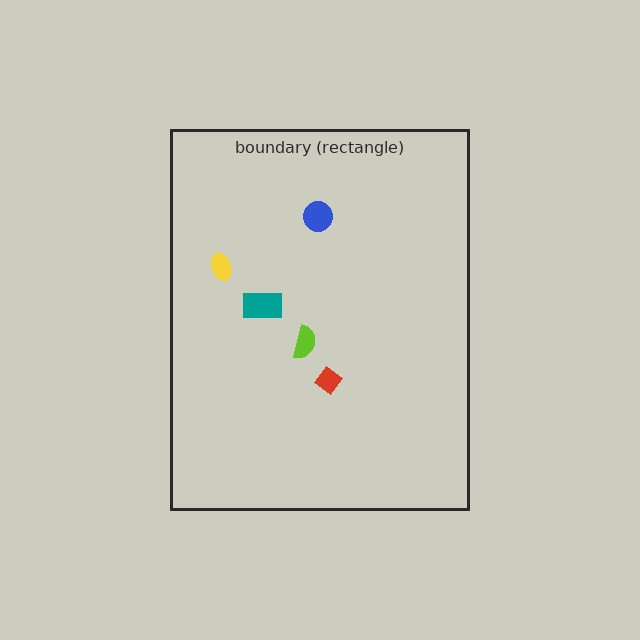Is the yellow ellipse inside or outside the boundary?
Inside.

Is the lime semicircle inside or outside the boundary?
Inside.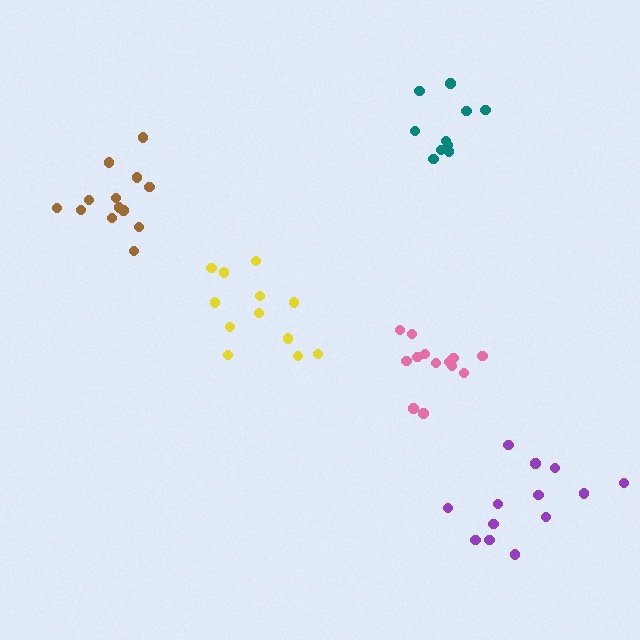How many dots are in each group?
Group 1: 10 dots, Group 2: 13 dots, Group 3: 13 dots, Group 4: 13 dots, Group 5: 12 dots (61 total).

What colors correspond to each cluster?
The clusters are colored: teal, brown, pink, purple, yellow.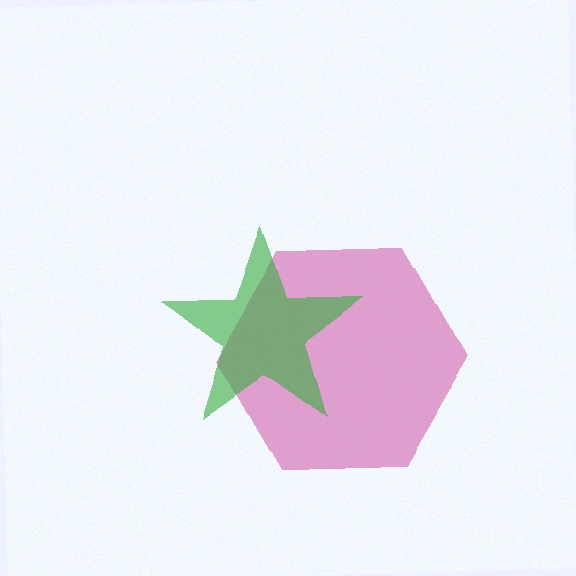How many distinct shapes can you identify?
There are 2 distinct shapes: a magenta hexagon, a green star.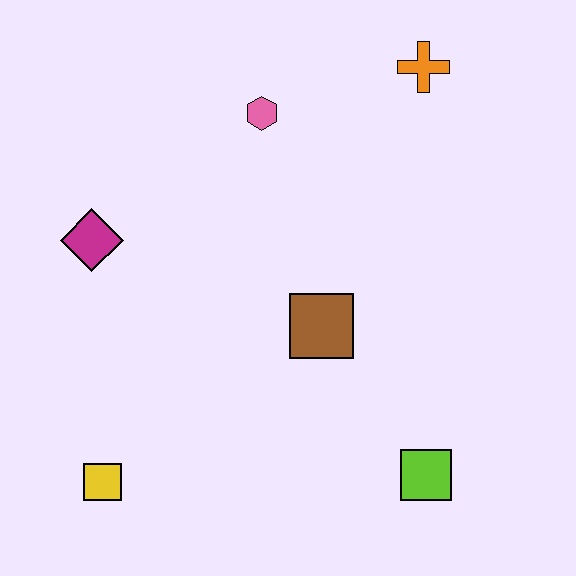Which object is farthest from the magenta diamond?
The lime square is farthest from the magenta diamond.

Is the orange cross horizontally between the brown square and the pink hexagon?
No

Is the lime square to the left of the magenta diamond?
No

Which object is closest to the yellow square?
The magenta diamond is closest to the yellow square.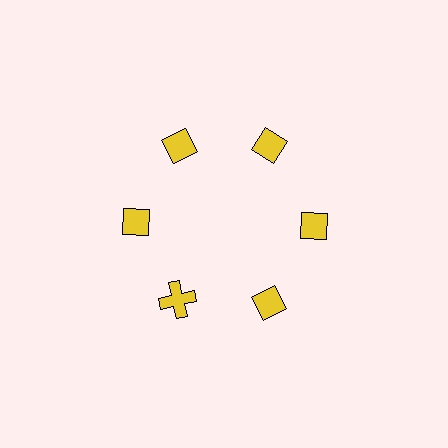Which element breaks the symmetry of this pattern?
The yellow cross at roughly the 7 o'clock position breaks the symmetry. All other shapes are yellow diamonds.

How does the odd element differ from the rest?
It has a different shape: cross instead of diamond.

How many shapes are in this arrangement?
There are 6 shapes arranged in a ring pattern.